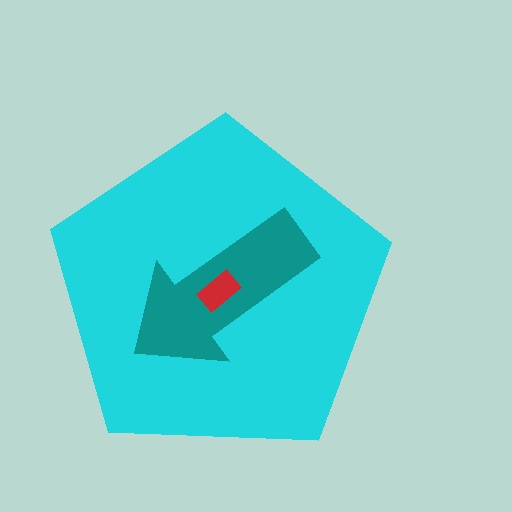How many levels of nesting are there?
3.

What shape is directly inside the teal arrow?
The red rectangle.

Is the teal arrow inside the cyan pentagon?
Yes.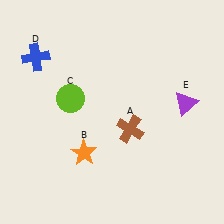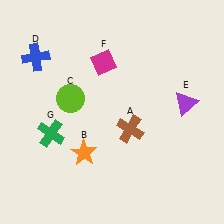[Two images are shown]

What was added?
A magenta diamond (F), a green cross (G) were added in Image 2.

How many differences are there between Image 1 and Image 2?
There are 2 differences between the two images.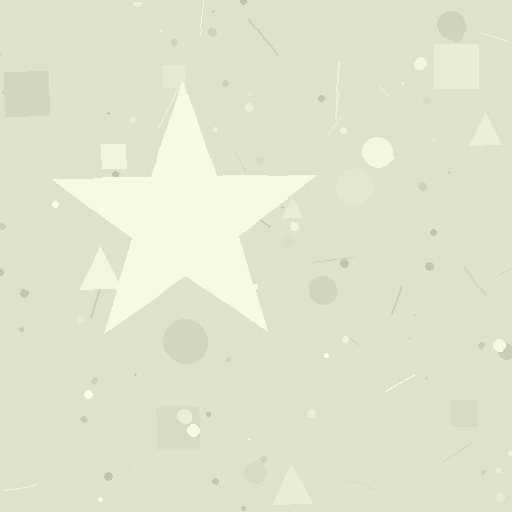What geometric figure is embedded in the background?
A star is embedded in the background.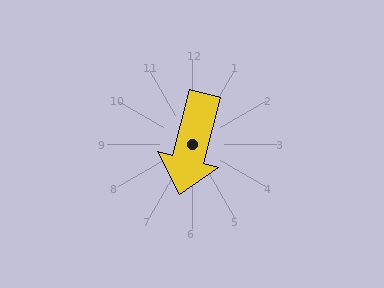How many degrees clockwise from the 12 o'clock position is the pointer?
Approximately 194 degrees.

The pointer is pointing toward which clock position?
Roughly 6 o'clock.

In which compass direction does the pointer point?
South.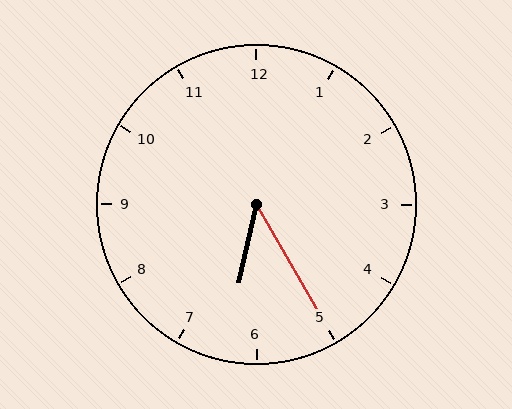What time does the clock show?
6:25.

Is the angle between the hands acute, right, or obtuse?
It is acute.